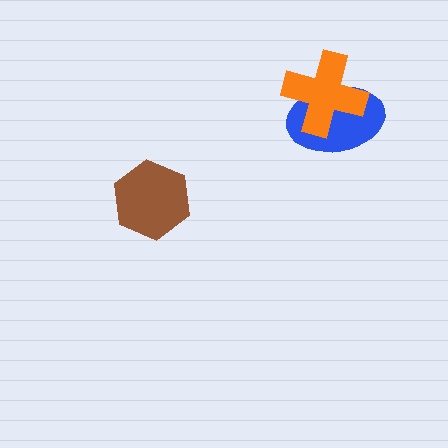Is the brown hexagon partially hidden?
No, no other shape covers it.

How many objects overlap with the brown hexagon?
0 objects overlap with the brown hexagon.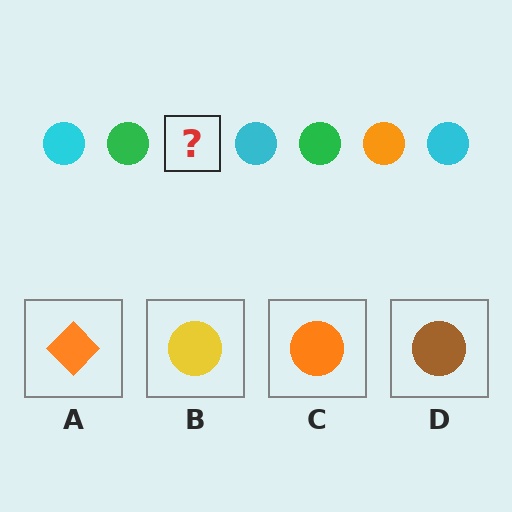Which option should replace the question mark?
Option C.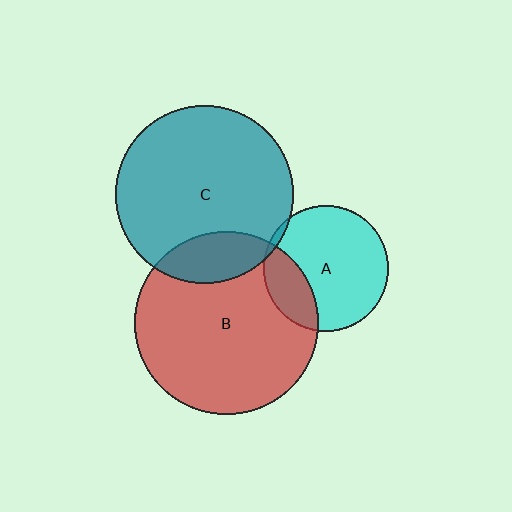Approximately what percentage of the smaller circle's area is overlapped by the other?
Approximately 5%.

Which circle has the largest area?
Circle B (red).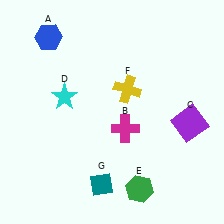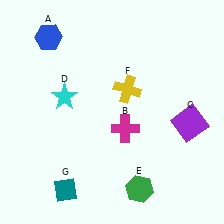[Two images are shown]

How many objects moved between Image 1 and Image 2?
1 object moved between the two images.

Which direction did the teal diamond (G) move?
The teal diamond (G) moved left.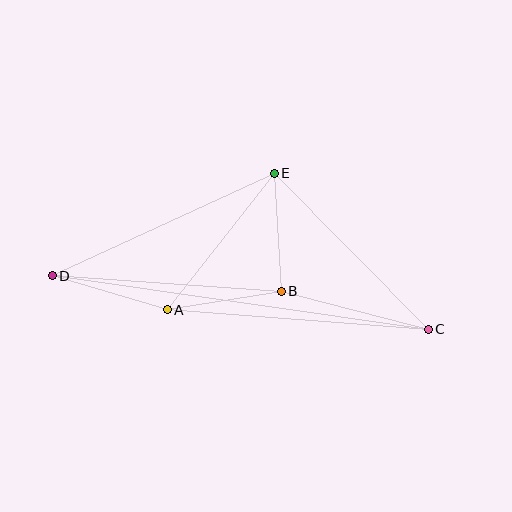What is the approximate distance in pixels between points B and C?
The distance between B and C is approximately 152 pixels.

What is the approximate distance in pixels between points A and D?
The distance between A and D is approximately 120 pixels.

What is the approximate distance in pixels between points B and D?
The distance between B and D is approximately 230 pixels.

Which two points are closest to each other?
Points A and B are closest to each other.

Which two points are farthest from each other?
Points C and D are farthest from each other.